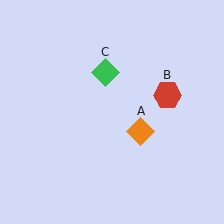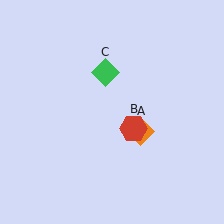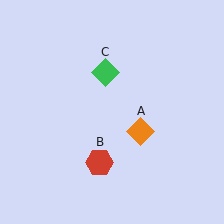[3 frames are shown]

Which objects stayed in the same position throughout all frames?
Orange diamond (object A) and green diamond (object C) remained stationary.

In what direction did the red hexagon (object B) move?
The red hexagon (object B) moved down and to the left.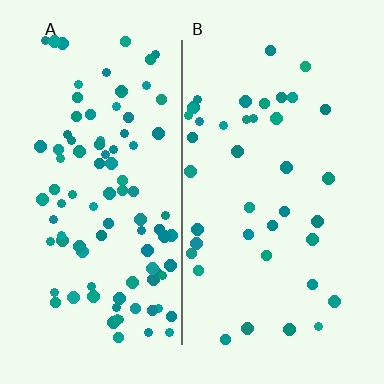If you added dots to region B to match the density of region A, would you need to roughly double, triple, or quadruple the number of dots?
Approximately double.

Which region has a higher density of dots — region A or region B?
A (the left).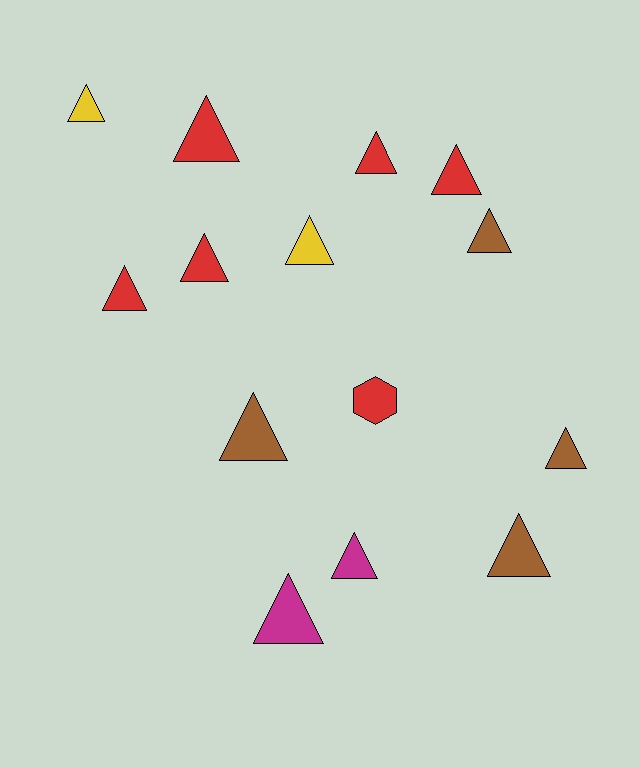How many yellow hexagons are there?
There are no yellow hexagons.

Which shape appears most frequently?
Triangle, with 13 objects.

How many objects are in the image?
There are 14 objects.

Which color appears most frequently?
Red, with 6 objects.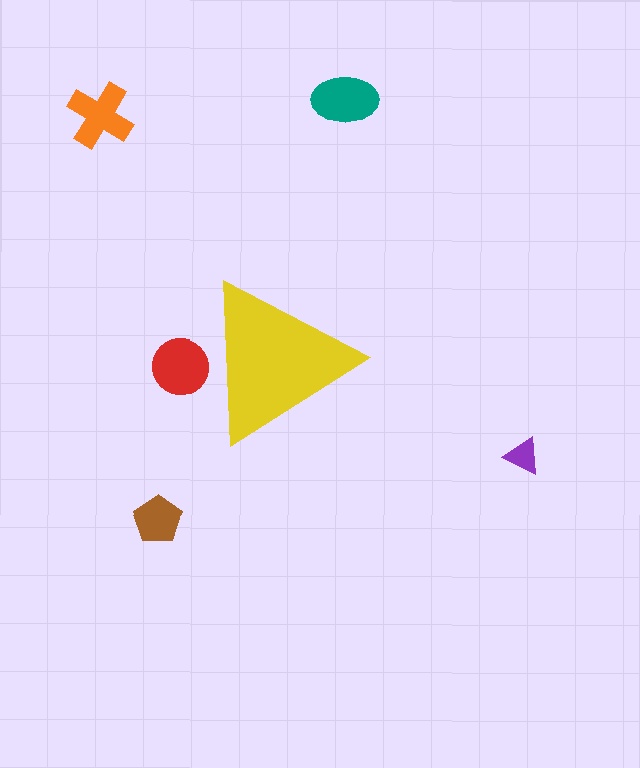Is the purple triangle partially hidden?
No, the purple triangle is fully visible.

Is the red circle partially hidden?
Yes, the red circle is partially hidden behind the yellow triangle.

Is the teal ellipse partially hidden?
No, the teal ellipse is fully visible.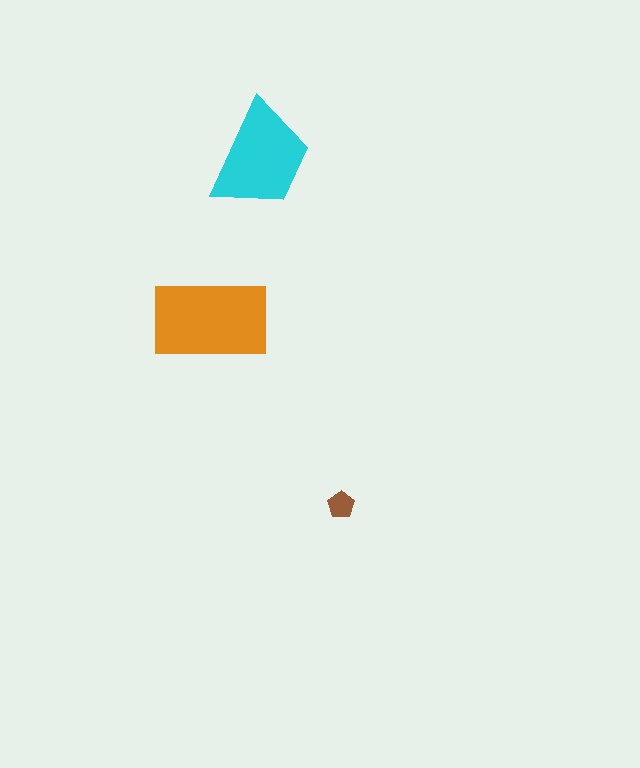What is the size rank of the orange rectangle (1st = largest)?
1st.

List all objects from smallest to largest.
The brown pentagon, the cyan trapezoid, the orange rectangle.